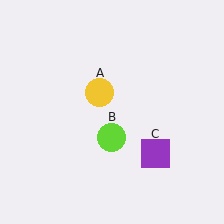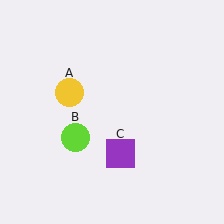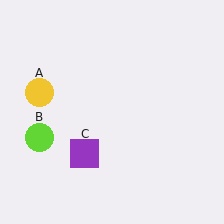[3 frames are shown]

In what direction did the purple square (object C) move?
The purple square (object C) moved left.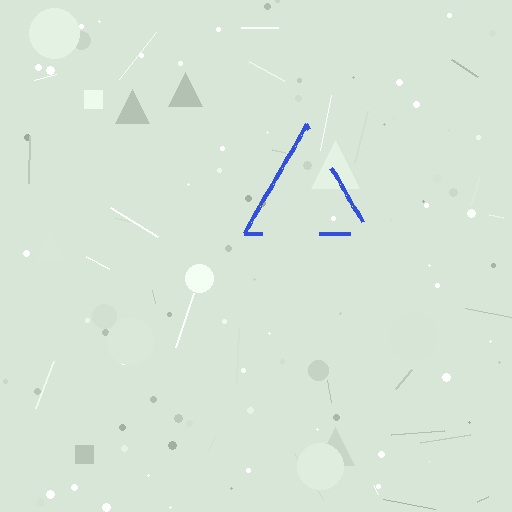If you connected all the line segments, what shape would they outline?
They would outline a triangle.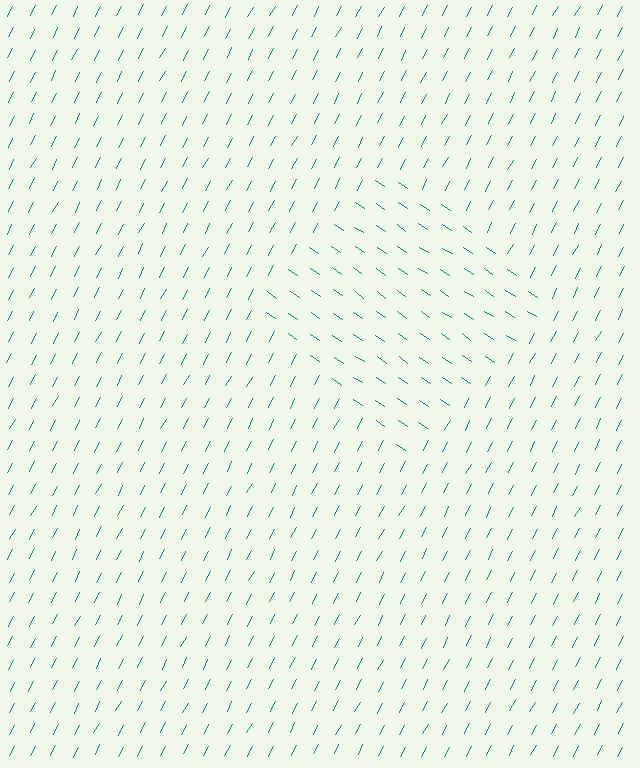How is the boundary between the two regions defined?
The boundary is defined purely by a change in line orientation (approximately 84 degrees difference). All lines are the same color and thickness.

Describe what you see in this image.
The image is filled with small teal line segments. A diamond region in the image has lines oriented differently from the surrounding lines, creating a visible texture boundary.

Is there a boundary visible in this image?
Yes, there is a texture boundary formed by a change in line orientation.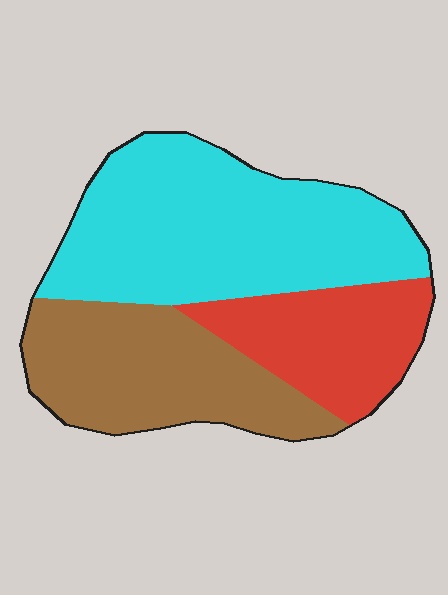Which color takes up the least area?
Red, at roughly 20%.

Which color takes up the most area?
Cyan, at roughly 45%.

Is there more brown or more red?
Brown.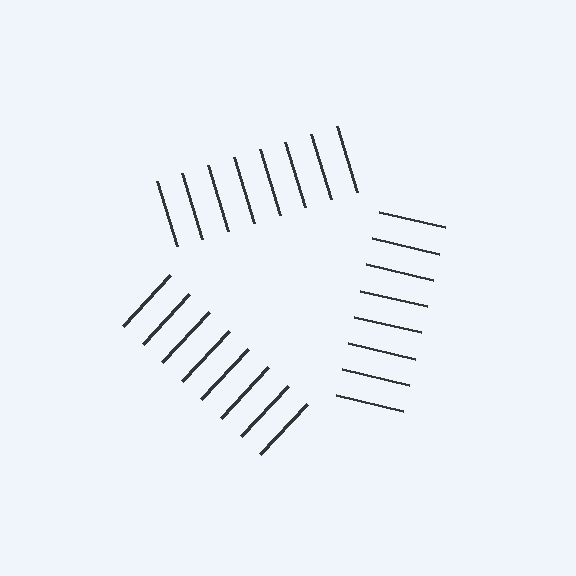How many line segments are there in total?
24 — 8 along each of the 3 edges.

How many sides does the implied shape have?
3 sides — the line-ends trace a triangle.